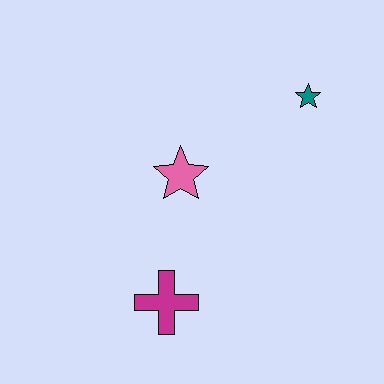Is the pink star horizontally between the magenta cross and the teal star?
Yes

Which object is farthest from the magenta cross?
The teal star is farthest from the magenta cross.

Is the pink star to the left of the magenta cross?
No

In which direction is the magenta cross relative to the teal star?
The magenta cross is below the teal star.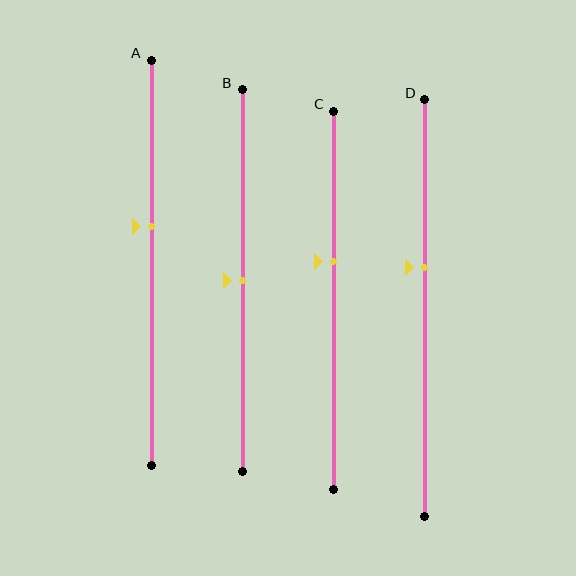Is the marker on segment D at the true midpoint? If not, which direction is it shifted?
No, the marker on segment D is shifted upward by about 10% of the segment length.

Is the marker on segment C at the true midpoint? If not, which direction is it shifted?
No, the marker on segment C is shifted upward by about 10% of the segment length.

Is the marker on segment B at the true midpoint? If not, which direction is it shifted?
Yes, the marker on segment B is at the true midpoint.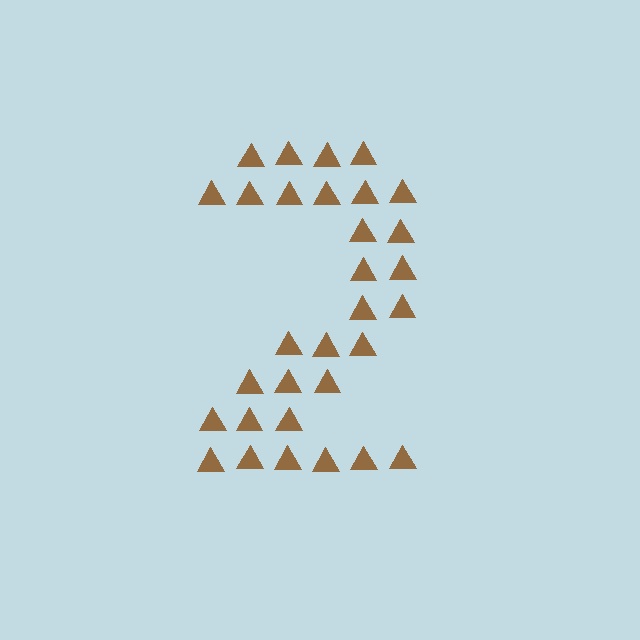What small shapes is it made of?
It is made of small triangles.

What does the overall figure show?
The overall figure shows the digit 2.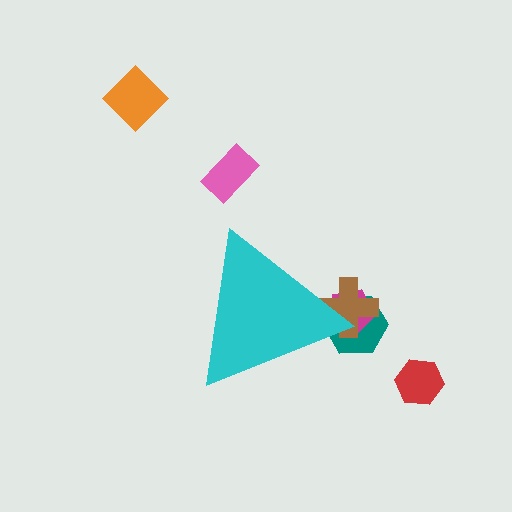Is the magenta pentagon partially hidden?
Yes, the magenta pentagon is partially hidden behind the cyan triangle.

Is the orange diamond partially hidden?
No, the orange diamond is fully visible.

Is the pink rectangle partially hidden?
No, the pink rectangle is fully visible.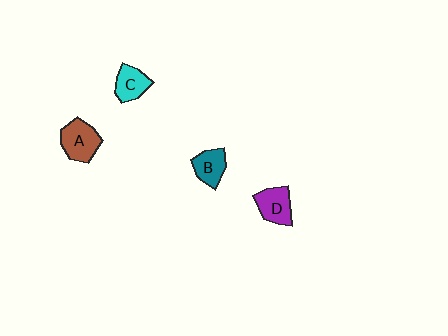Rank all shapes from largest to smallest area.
From largest to smallest: A (brown), D (purple), B (teal), C (cyan).